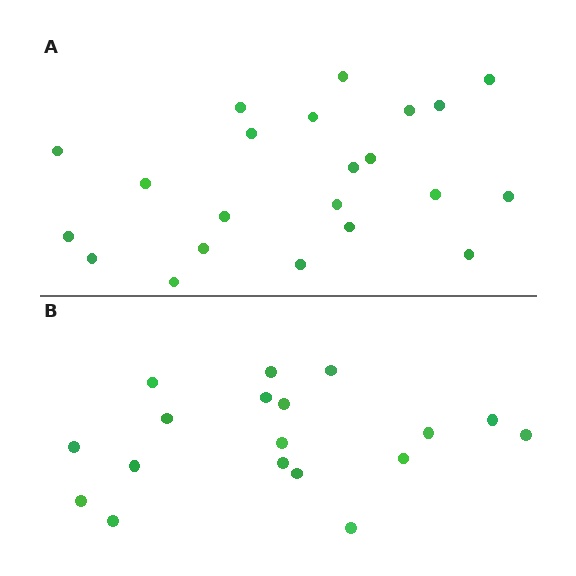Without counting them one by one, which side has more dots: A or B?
Region A (the top region) has more dots.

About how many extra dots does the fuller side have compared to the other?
Region A has about 4 more dots than region B.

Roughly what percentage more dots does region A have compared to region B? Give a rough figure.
About 20% more.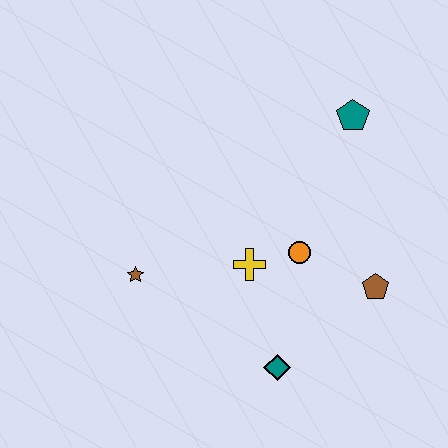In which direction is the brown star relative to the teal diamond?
The brown star is to the left of the teal diamond.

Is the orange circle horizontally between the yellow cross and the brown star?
No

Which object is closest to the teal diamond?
The yellow cross is closest to the teal diamond.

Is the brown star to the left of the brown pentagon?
Yes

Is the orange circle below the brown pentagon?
No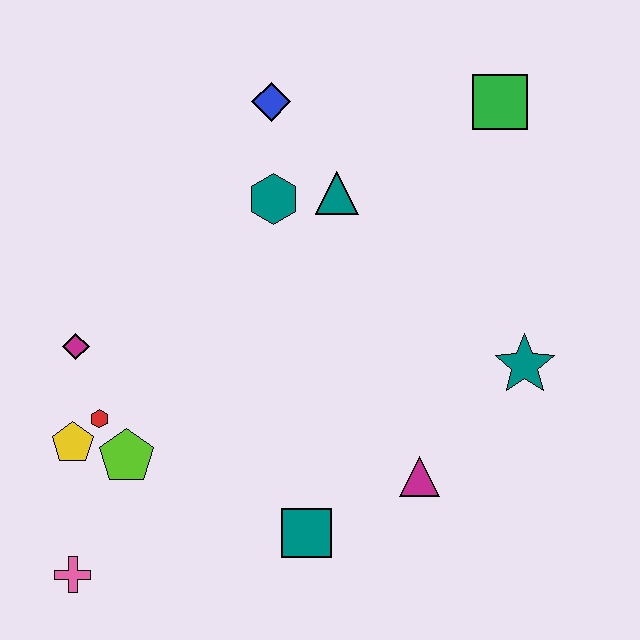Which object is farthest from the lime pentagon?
The green square is farthest from the lime pentagon.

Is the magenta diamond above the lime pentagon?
Yes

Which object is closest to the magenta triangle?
The teal square is closest to the magenta triangle.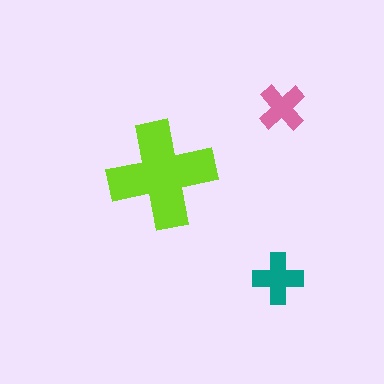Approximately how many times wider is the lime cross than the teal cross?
About 2 times wider.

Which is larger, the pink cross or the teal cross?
The teal one.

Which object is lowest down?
The teal cross is bottommost.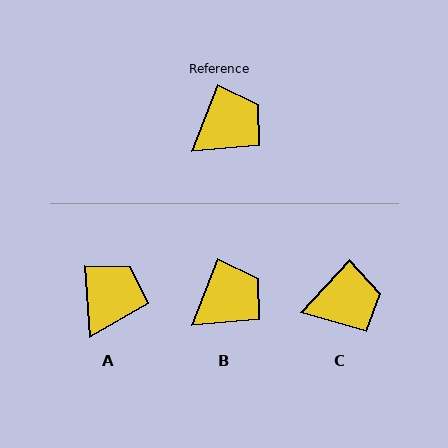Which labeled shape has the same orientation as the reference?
B.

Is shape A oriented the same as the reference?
No, it is off by about 24 degrees.